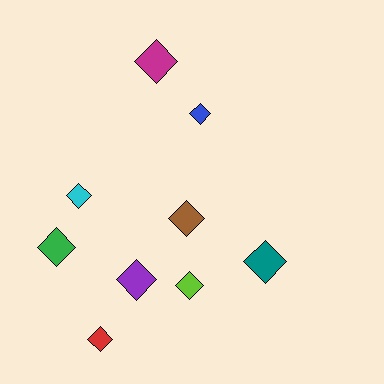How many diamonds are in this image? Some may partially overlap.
There are 9 diamonds.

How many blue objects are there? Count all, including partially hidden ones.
There is 1 blue object.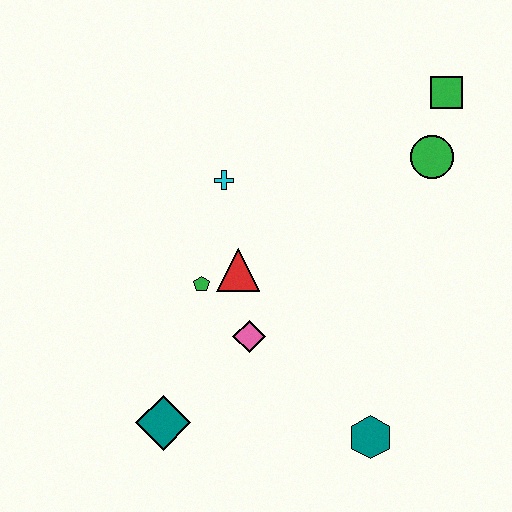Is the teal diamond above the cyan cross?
No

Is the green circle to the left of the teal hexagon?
No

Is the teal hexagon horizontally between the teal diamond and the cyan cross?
No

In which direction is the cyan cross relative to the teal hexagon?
The cyan cross is above the teal hexagon.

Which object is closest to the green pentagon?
The red triangle is closest to the green pentagon.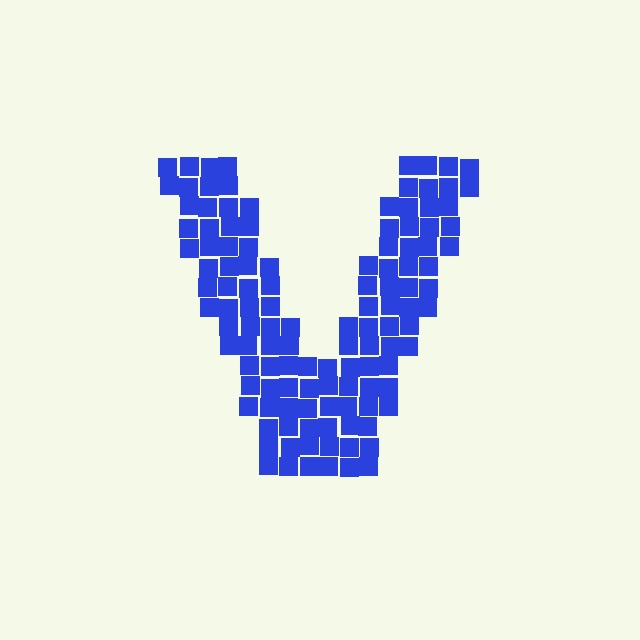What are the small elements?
The small elements are squares.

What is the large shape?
The large shape is the letter V.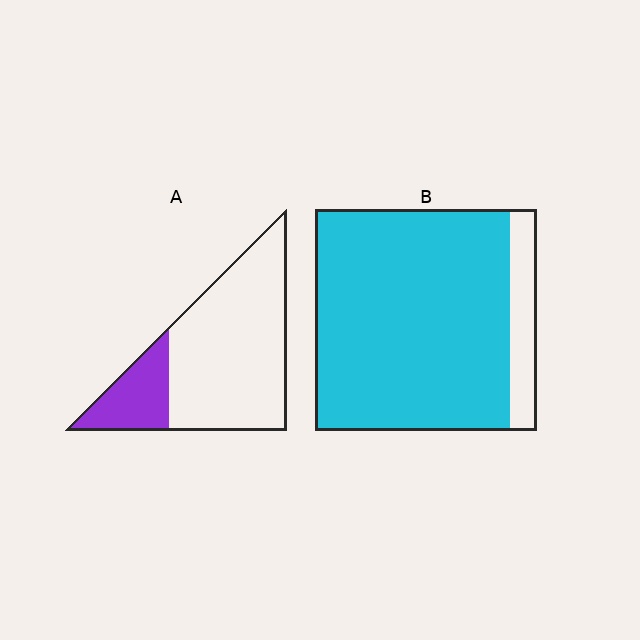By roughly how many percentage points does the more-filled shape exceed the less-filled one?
By roughly 65 percentage points (B over A).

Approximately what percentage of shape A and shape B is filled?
A is approximately 20% and B is approximately 90%.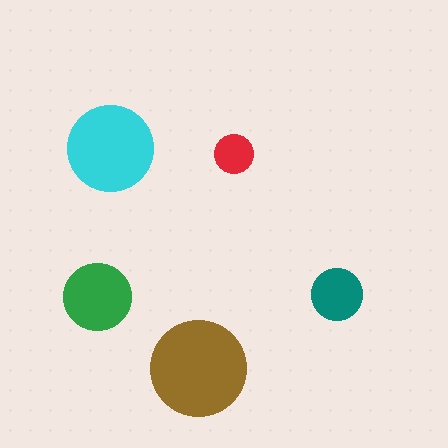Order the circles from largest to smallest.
the brown one, the cyan one, the green one, the teal one, the red one.